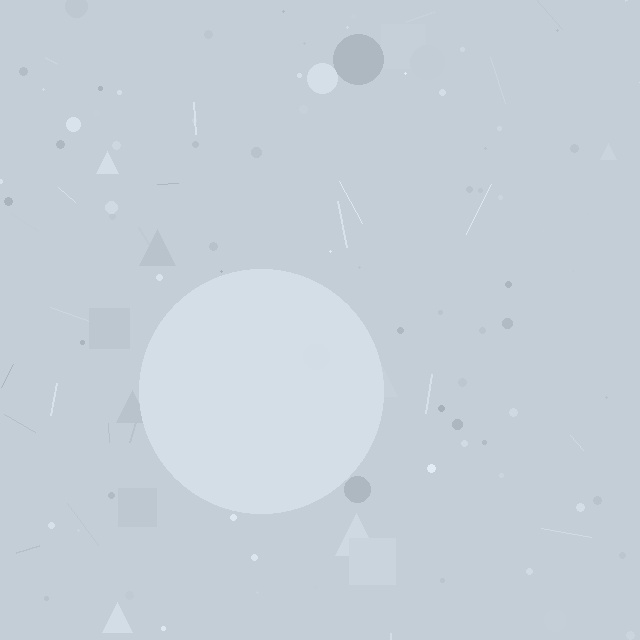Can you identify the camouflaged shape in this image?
The camouflaged shape is a circle.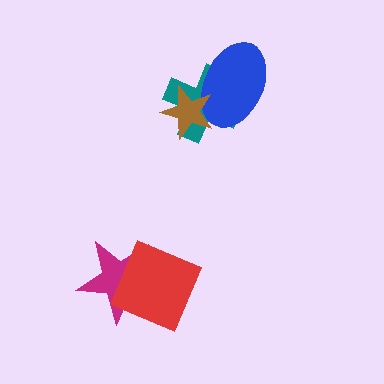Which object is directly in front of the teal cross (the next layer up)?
The blue ellipse is directly in front of the teal cross.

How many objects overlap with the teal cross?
2 objects overlap with the teal cross.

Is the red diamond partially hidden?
No, no other shape covers it.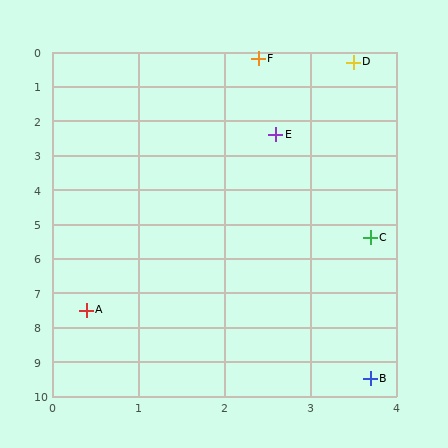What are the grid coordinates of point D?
Point D is at approximately (3.5, 0.3).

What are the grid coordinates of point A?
Point A is at approximately (0.4, 7.5).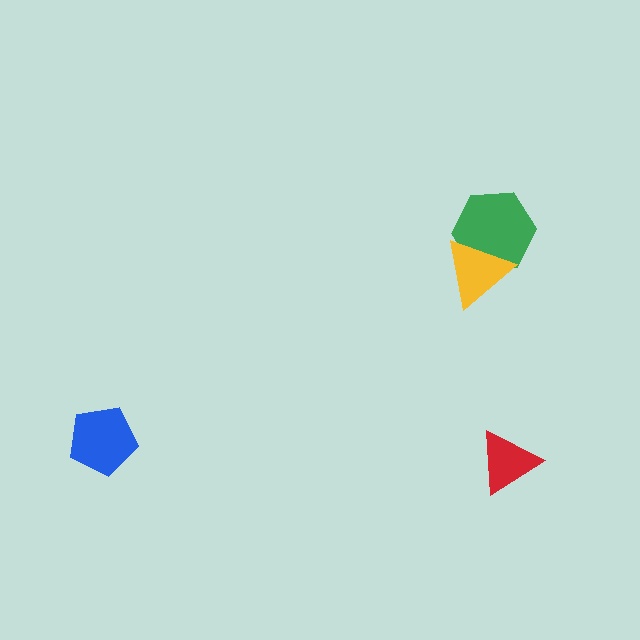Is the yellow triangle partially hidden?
No, no other shape covers it.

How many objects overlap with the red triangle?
0 objects overlap with the red triangle.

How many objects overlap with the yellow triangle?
1 object overlaps with the yellow triangle.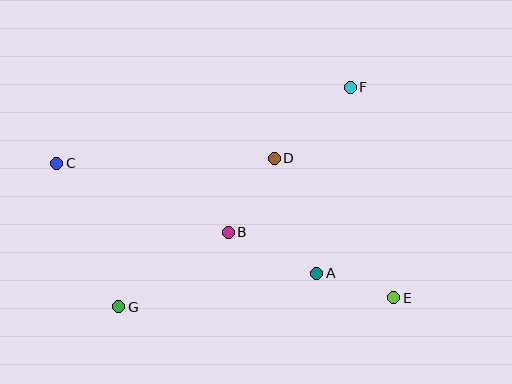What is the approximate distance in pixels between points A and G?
The distance between A and G is approximately 201 pixels.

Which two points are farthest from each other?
Points C and E are farthest from each other.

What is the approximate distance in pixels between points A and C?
The distance between A and C is approximately 282 pixels.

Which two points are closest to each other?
Points A and E are closest to each other.